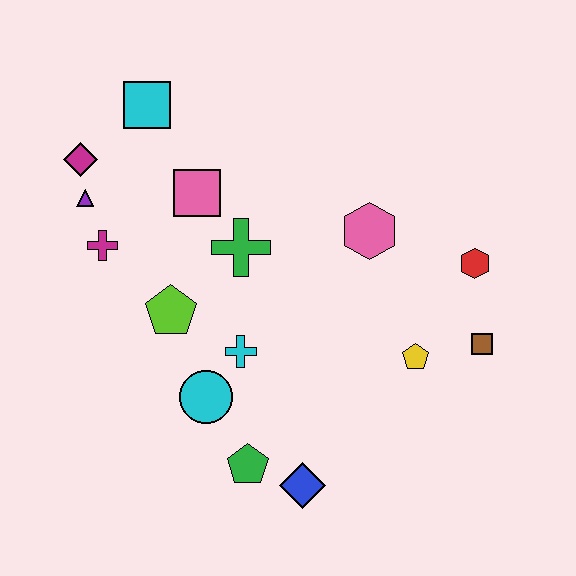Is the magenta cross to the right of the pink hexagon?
No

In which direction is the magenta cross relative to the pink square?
The magenta cross is to the left of the pink square.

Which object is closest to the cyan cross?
The cyan circle is closest to the cyan cross.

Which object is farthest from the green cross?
The brown square is farthest from the green cross.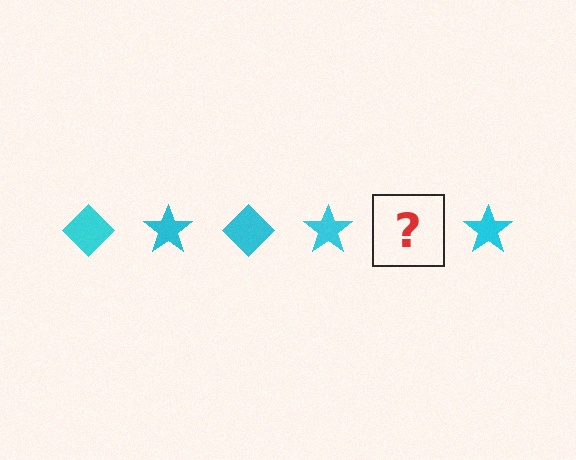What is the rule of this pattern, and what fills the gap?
The rule is that the pattern cycles through diamond, star shapes in cyan. The gap should be filled with a cyan diamond.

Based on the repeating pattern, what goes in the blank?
The blank should be a cyan diamond.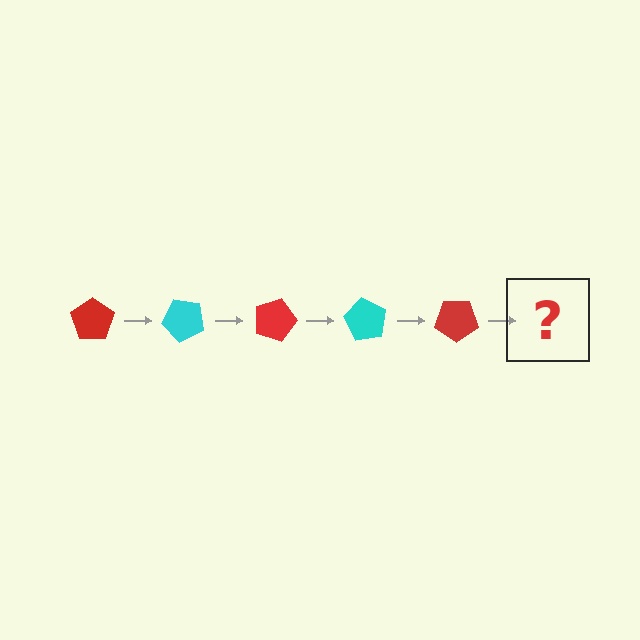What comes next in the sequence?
The next element should be a cyan pentagon, rotated 225 degrees from the start.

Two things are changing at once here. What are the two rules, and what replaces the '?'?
The two rules are that it rotates 45 degrees each step and the color cycles through red and cyan. The '?' should be a cyan pentagon, rotated 225 degrees from the start.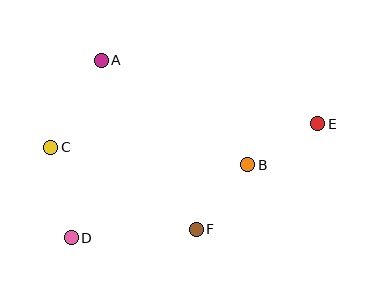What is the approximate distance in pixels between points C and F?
The distance between C and F is approximately 167 pixels.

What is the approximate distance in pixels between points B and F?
The distance between B and F is approximately 83 pixels.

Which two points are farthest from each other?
Points D and E are farthest from each other.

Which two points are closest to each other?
Points B and E are closest to each other.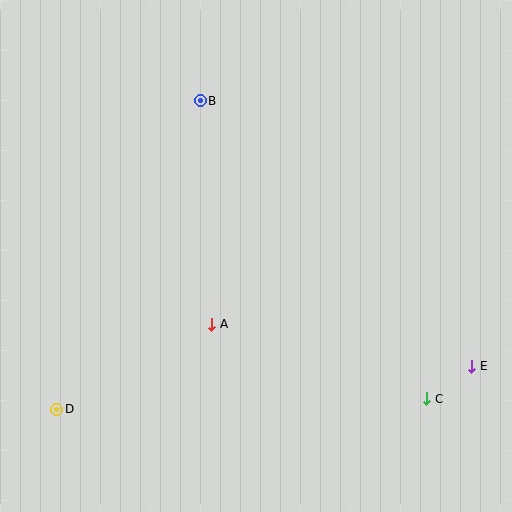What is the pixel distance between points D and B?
The distance between D and B is 340 pixels.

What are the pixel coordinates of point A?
Point A is at (212, 324).